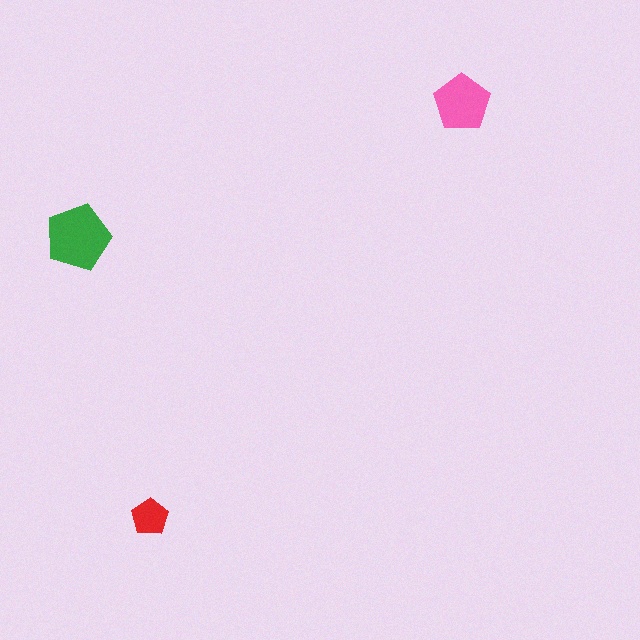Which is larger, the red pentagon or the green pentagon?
The green one.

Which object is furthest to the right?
The pink pentagon is rightmost.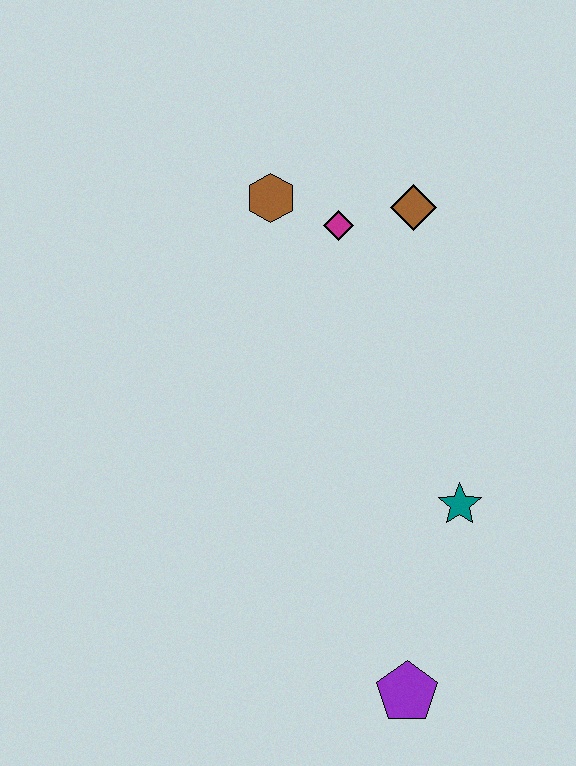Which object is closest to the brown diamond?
The magenta diamond is closest to the brown diamond.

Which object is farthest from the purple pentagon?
The brown hexagon is farthest from the purple pentagon.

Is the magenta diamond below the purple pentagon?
No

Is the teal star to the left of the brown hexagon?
No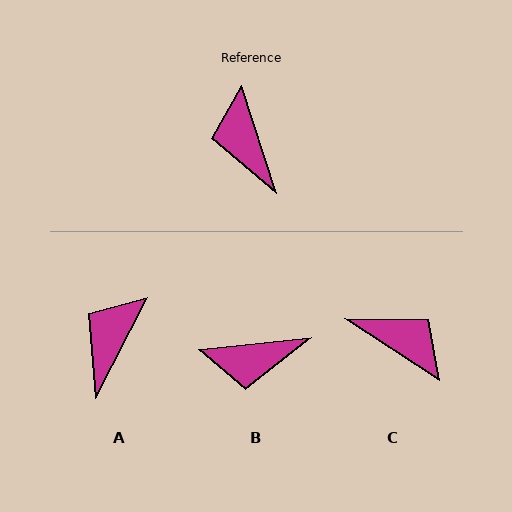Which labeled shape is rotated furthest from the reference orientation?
C, about 141 degrees away.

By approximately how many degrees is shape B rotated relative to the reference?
Approximately 79 degrees counter-clockwise.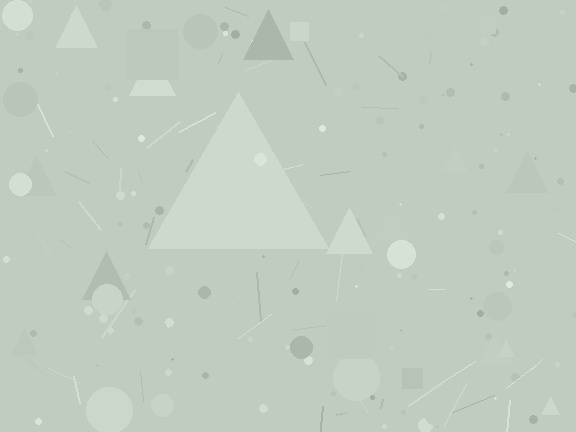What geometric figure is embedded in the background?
A triangle is embedded in the background.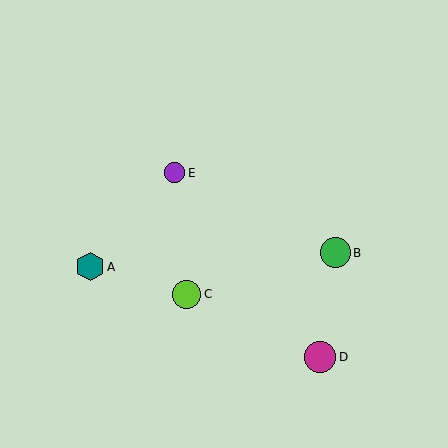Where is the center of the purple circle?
The center of the purple circle is at (174, 173).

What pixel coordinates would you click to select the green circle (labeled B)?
Click at (336, 253) to select the green circle B.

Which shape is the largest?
The magenta circle (labeled D) is the largest.